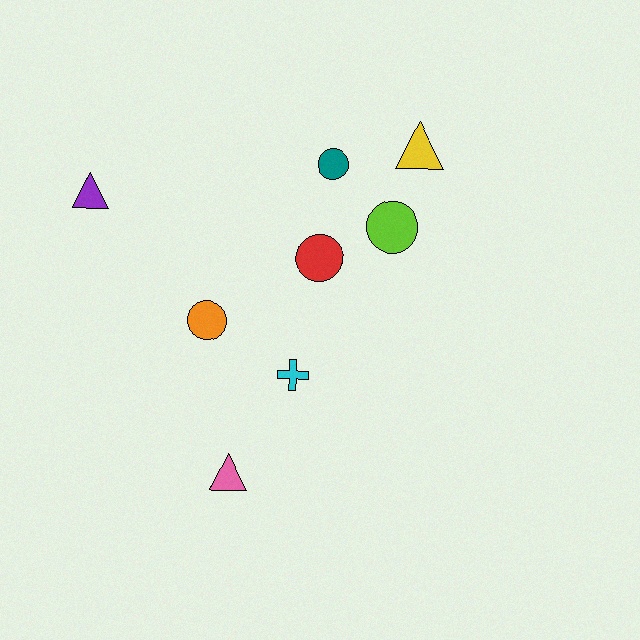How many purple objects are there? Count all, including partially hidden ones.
There is 1 purple object.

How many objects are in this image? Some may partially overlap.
There are 8 objects.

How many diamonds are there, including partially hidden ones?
There are no diamonds.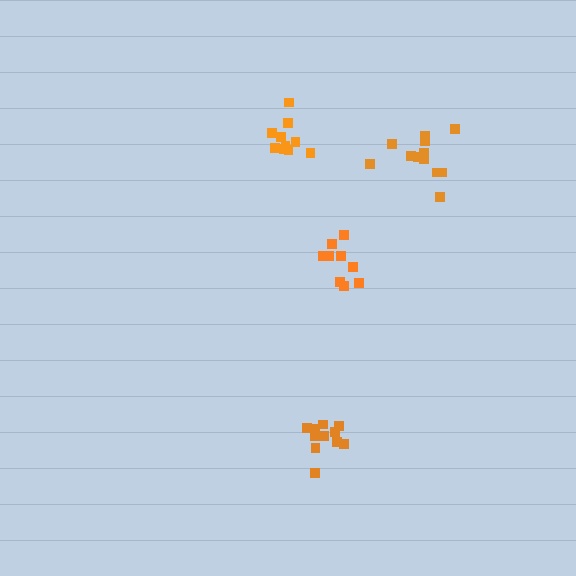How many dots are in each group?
Group 1: 13 dots, Group 2: 11 dots, Group 3: 10 dots, Group 4: 9 dots (43 total).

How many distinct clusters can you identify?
There are 4 distinct clusters.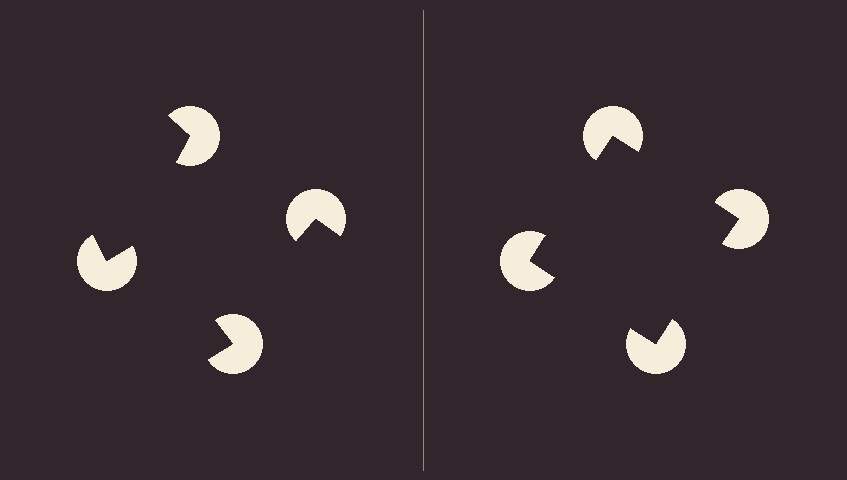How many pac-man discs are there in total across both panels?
8 — 4 on each side.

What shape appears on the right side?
An illusory square.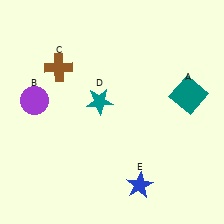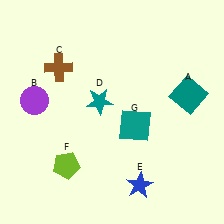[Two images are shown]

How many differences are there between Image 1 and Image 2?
There are 2 differences between the two images.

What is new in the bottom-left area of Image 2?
A lime pentagon (F) was added in the bottom-left area of Image 2.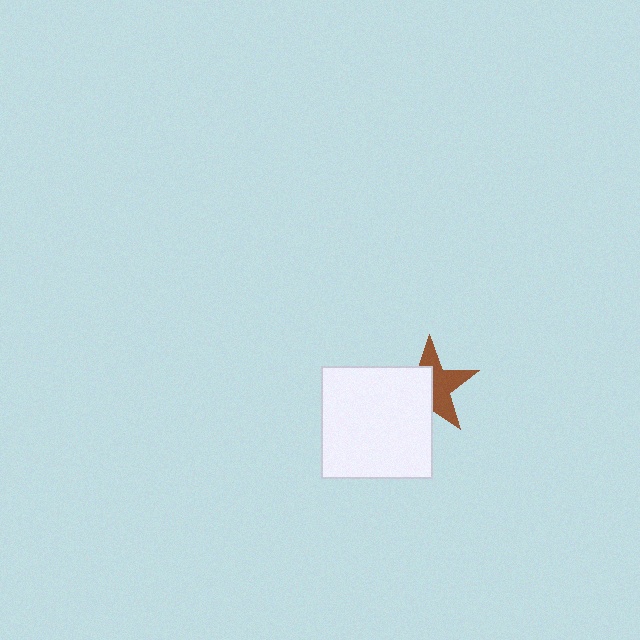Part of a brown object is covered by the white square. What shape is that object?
It is a star.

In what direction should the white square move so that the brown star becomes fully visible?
The white square should move toward the lower-left. That is the shortest direction to clear the overlap and leave the brown star fully visible.